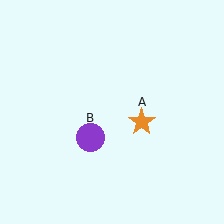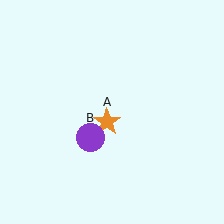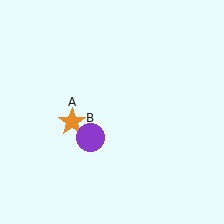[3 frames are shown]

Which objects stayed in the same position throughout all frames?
Purple circle (object B) remained stationary.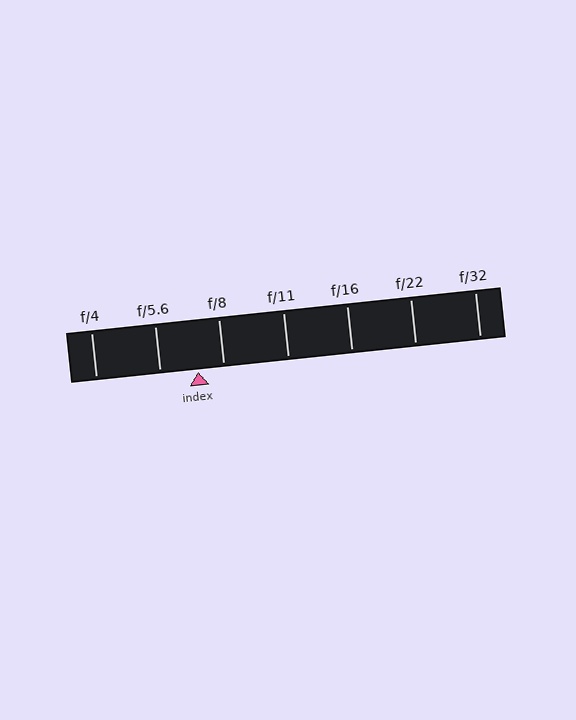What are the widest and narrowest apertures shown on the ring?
The widest aperture shown is f/4 and the narrowest is f/32.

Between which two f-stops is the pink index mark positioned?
The index mark is between f/5.6 and f/8.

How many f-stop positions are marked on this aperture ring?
There are 7 f-stop positions marked.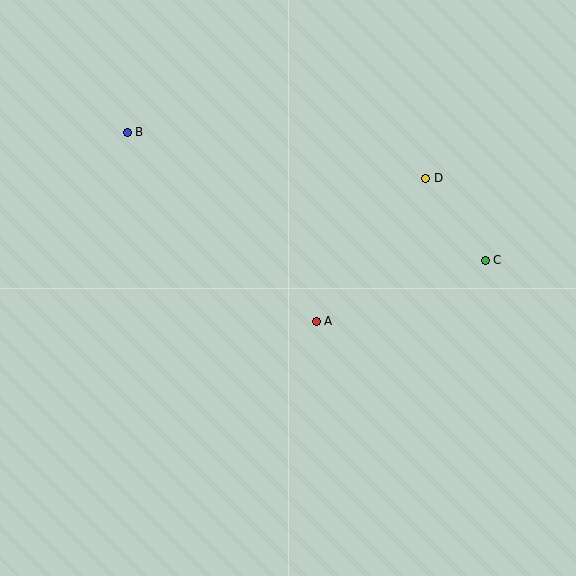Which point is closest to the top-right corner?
Point D is closest to the top-right corner.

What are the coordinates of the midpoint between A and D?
The midpoint between A and D is at (371, 250).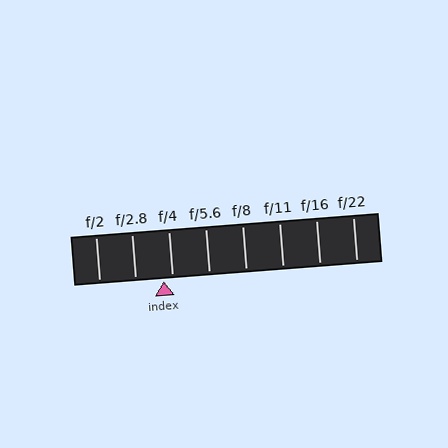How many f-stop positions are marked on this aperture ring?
There are 8 f-stop positions marked.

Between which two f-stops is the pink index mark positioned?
The index mark is between f/2.8 and f/4.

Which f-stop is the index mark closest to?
The index mark is closest to f/4.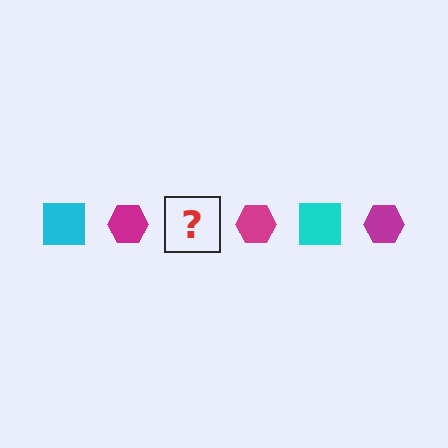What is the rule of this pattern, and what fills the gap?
The rule is that the pattern alternates between cyan square and magenta hexagon. The gap should be filled with a cyan square.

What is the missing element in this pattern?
The missing element is a cyan square.